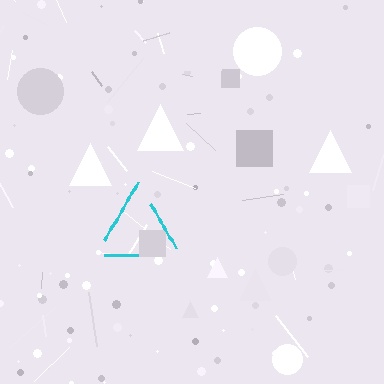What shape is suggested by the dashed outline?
The dashed outline suggests a triangle.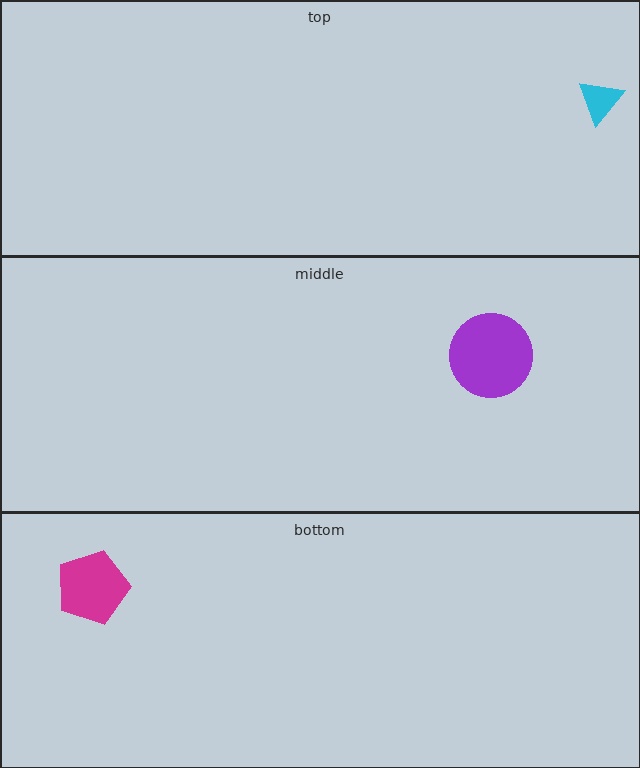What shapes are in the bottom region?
The magenta pentagon.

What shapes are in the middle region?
The purple circle.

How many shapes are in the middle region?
1.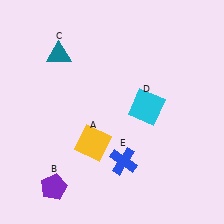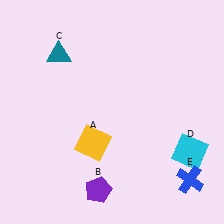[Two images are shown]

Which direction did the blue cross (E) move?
The blue cross (E) moved right.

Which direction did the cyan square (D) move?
The cyan square (D) moved down.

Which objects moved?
The objects that moved are: the purple pentagon (B), the cyan square (D), the blue cross (E).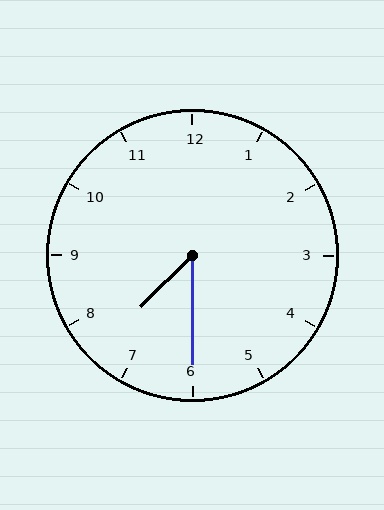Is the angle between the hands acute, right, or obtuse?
It is acute.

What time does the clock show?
7:30.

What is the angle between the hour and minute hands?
Approximately 45 degrees.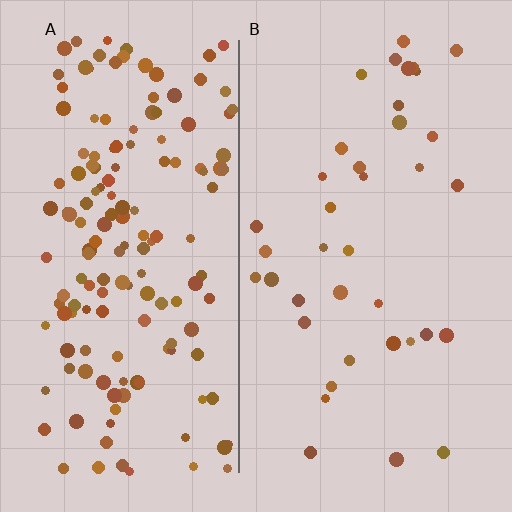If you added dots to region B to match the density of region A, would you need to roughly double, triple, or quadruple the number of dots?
Approximately quadruple.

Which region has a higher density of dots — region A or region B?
A (the left).